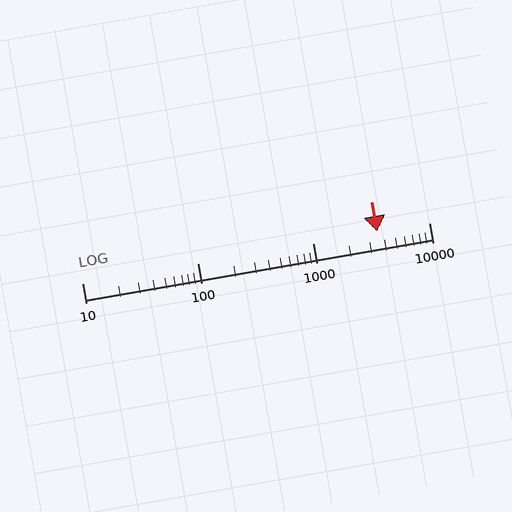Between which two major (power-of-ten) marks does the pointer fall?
The pointer is between 1000 and 10000.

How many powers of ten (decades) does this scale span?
The scale spans 3 decades, from 10 to 10000.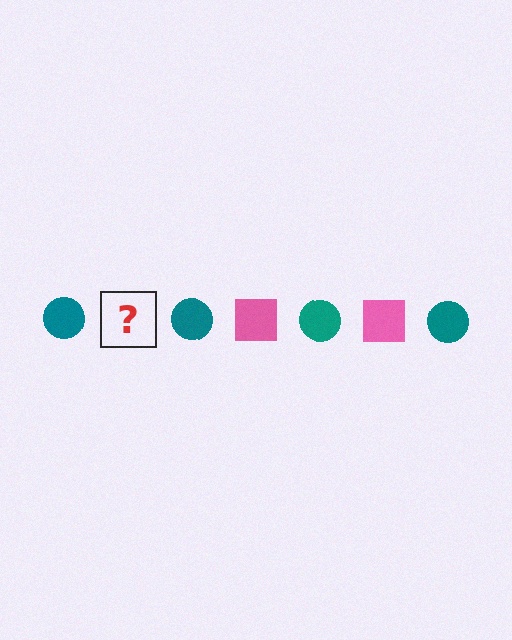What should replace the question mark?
The question mark should be replaced with a pink square.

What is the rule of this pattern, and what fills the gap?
The rule is that the pattern alternates between teal circle and pink square. The gap should be filled with a pink square.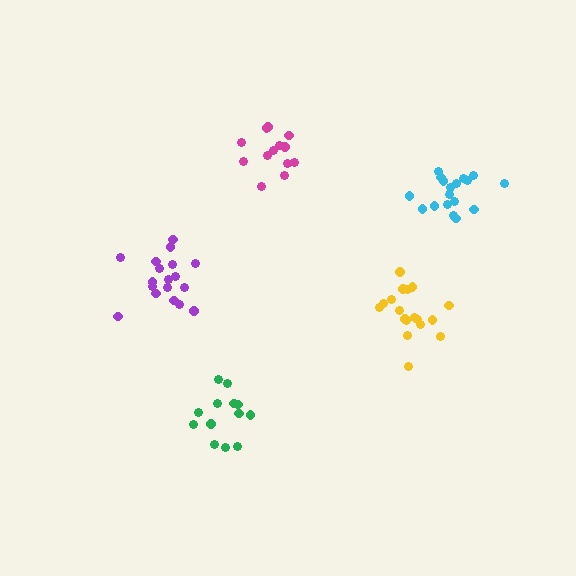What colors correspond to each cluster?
The clusters are colored: yellow, magenta, purple, green, cyan.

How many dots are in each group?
Group 1: 18 dots, Group 2: 13 dots, Group 3: 18 dots, Group 4: 14 dots, Group 5: 18 dots (81 total).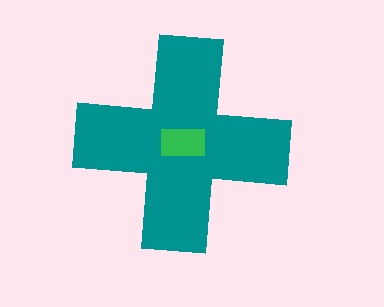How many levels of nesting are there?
2.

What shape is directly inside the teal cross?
The green rectangle.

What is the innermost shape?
The green rectangle.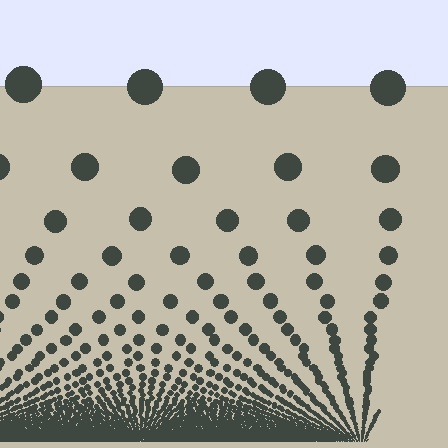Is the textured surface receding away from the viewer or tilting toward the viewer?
The surface appears to tilt toward the viewer. Texture elements get larger and sparser toward the top.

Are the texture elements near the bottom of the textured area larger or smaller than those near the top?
Smaller. The gradient is inverted — elements near the bottom are smaller and denser.